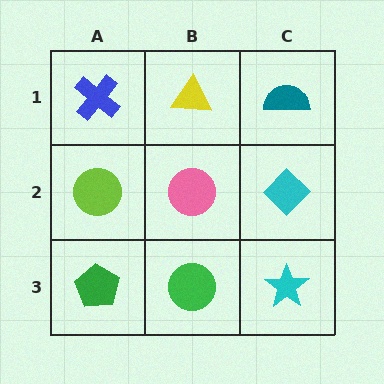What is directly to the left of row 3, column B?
A green pentagon.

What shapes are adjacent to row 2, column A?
A blue cross (row 1, column A), a green pentagon (row 3, column A), a pink circle (row 2, column B).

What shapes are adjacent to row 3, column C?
A cyan diamond (row 2, column C), a green circle (row 3, column B).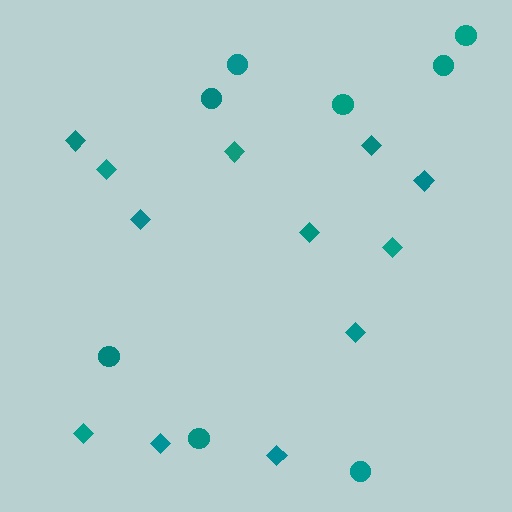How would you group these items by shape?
There are 2 groups: one group of diamonds (12) and one group of circles (8).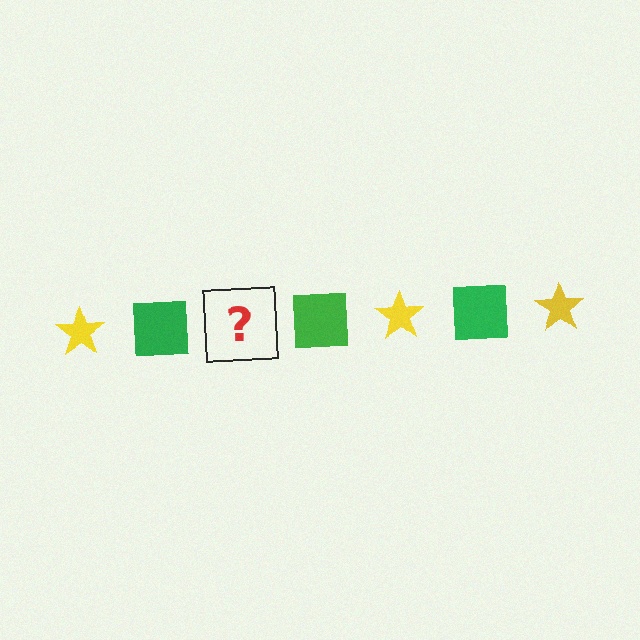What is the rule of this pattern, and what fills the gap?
The rule is that the pattern alternates between yellow star and green square. The gap should be filled with a yellow star.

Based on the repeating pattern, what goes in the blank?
The blank should be a yellow star.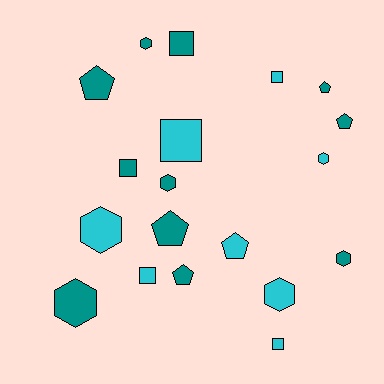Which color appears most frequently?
Teal, with 11 objects.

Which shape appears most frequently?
Hexagon, with 7 objects.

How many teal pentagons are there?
There are 5 teal pentagons.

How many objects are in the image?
There are 19 objects.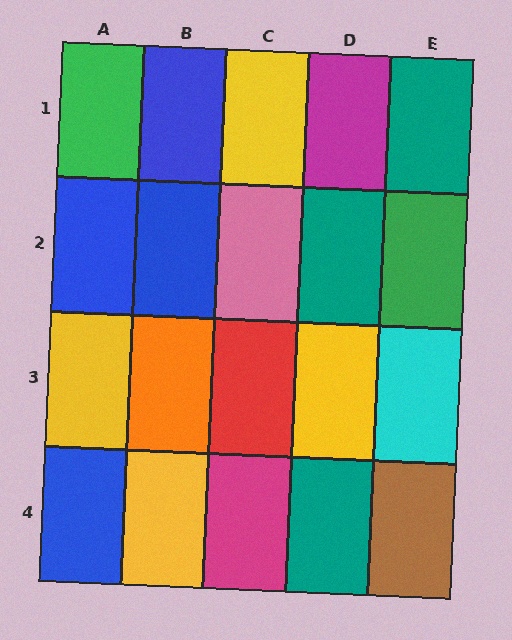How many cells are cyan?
1 cell is cyan.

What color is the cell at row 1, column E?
Teal.